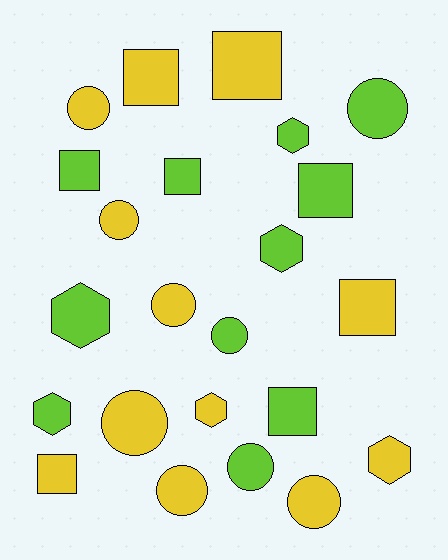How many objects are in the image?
There are 23 objects.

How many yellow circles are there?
There are 6 yellow circles.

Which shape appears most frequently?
Circle, with 9 objects.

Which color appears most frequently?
Yellow, with 12 objects.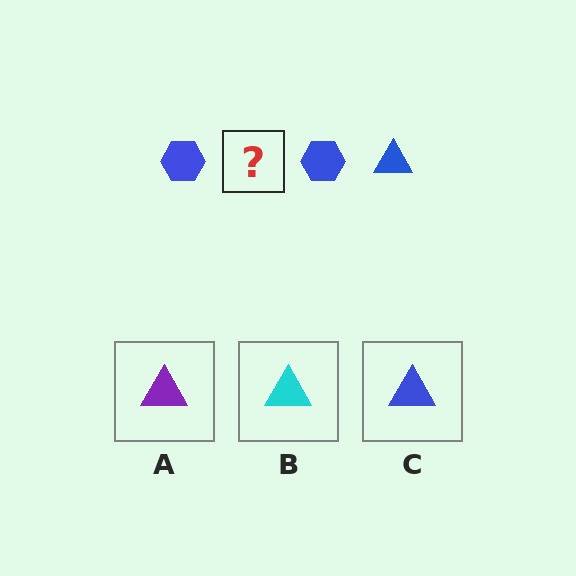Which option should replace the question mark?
Option C.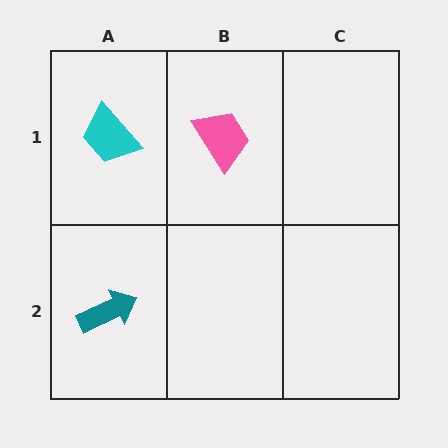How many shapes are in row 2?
1 shape.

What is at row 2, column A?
A teal arrow.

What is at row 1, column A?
A cyan trapezoid.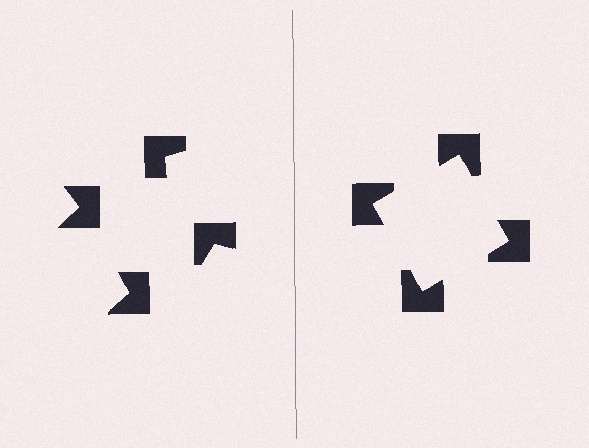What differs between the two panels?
The notched squares are positioned identically on both sides; only the wedge orientations differ. On the right they align to a square; on the left they are misaligned.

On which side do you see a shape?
An illusory square appears on the right side. On the left side the wedge cuts are rotated, so no coherent shape forms.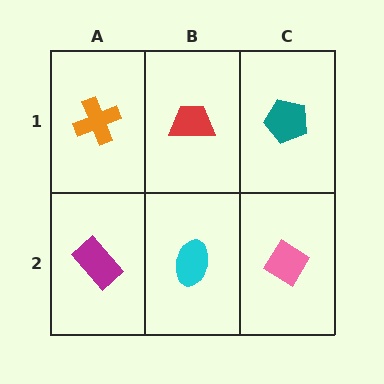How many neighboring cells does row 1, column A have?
2.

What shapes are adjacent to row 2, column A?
An orange cross (row 1, column A), a cyan ellipse (row 2, column B).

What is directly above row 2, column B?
A red trapezoid.